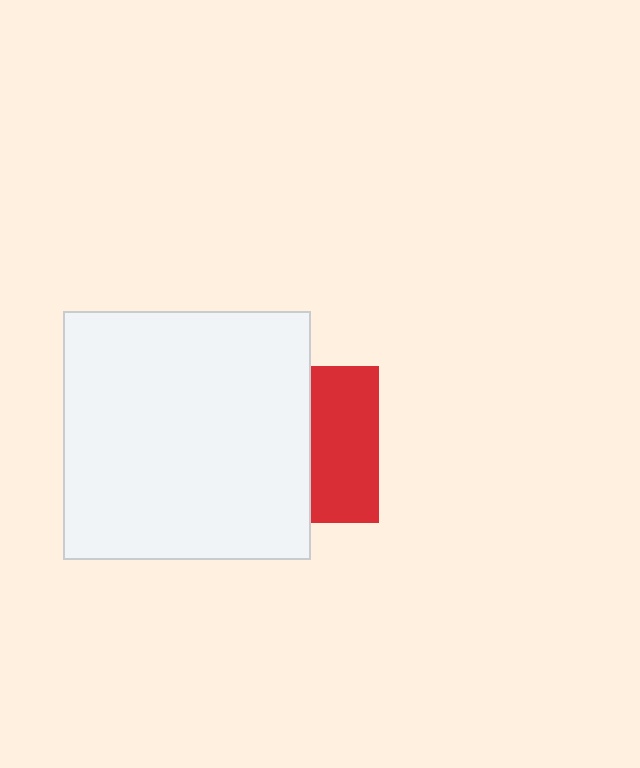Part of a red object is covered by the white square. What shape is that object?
It is a square.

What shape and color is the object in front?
The object in front is a white square.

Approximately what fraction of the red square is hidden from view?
Roughly 57% of the red square is hidden behind the white square.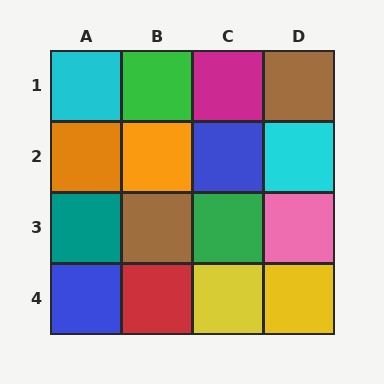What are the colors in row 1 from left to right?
Cyan, green, magenta, brown.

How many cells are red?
1 cell is red.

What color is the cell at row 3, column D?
Pink.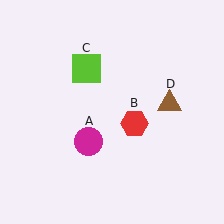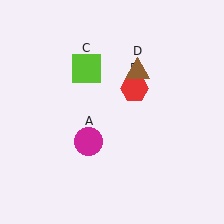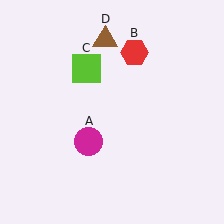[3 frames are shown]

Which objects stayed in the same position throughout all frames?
Magenta circle (object A) and lime square (object C) remained stationary.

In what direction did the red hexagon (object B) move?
The red hexagon (object B) moved up.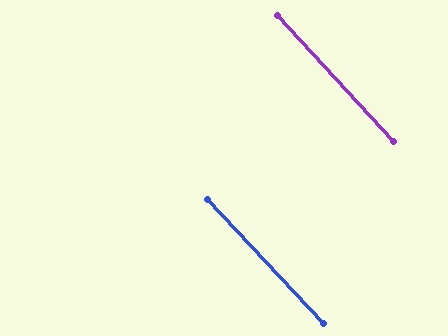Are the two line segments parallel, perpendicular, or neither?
Parallel — their directions differ by only 0.3°.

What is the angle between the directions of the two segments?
Approximately 0 degrees.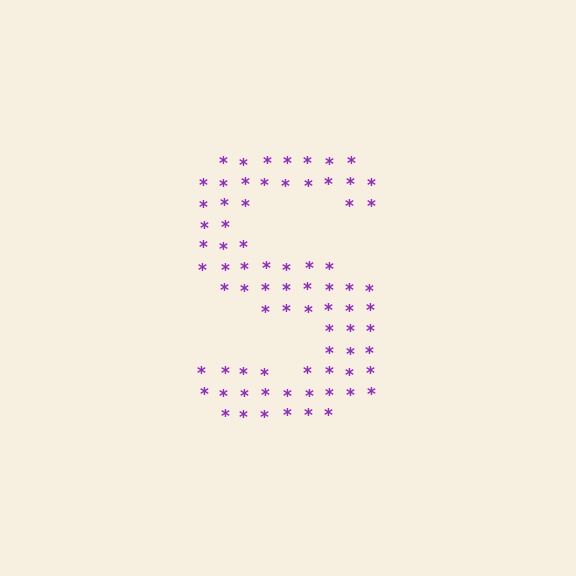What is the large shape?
The large shape is the letter S.